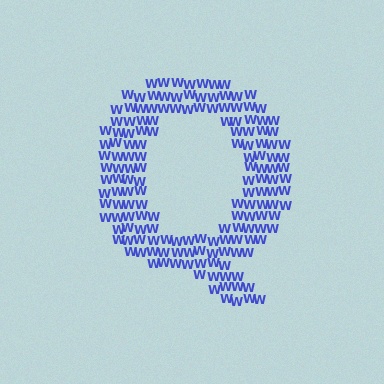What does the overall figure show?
The overall figure shows the letter Q.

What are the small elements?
The small elements are letter W's.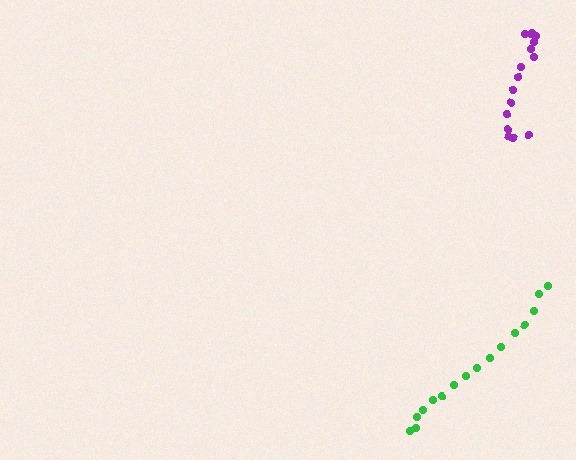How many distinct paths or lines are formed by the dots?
There are 2 distinct paths.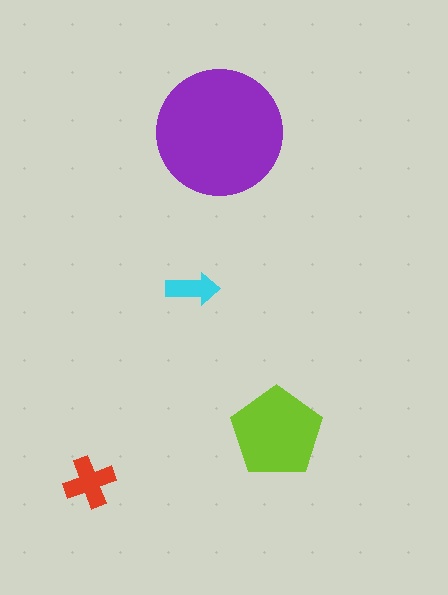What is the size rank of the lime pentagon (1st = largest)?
2nd.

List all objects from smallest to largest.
The cyan arrow, the red cross, the lime pentagon, the purple circle.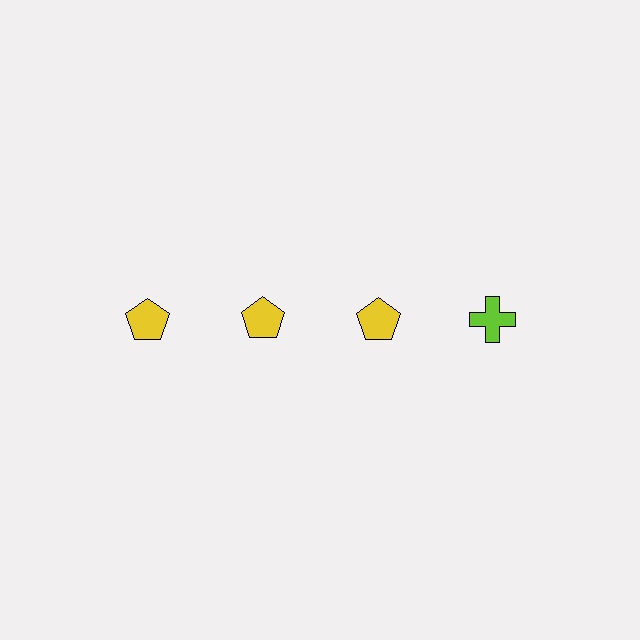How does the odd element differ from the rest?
It differs in both color (lime instead of yellow) and shape (cross instead of pentagon).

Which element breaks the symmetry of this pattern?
The lime cross in the top row, second from right column breaks the symmetry. All other shapes are yellow pentagons.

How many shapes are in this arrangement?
There are 4 shapes arranged in a grid pattern.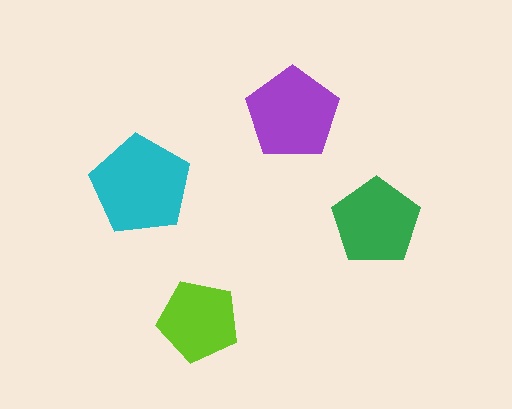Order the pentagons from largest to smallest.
the cyan one, the purple one, the green one, the lime one.